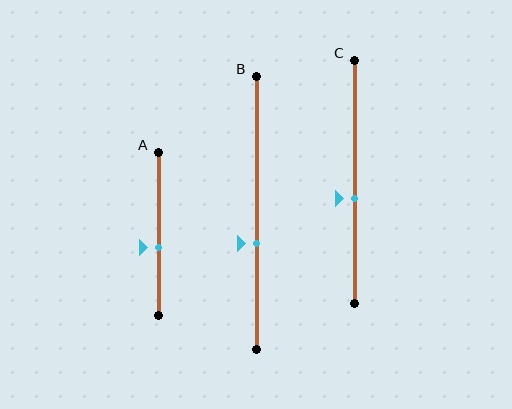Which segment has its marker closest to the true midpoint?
Segment C has its marker closest to the true midpoint.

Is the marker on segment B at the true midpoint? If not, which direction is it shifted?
No, the marker on segment B is shifted downward by about 11% of the segment length.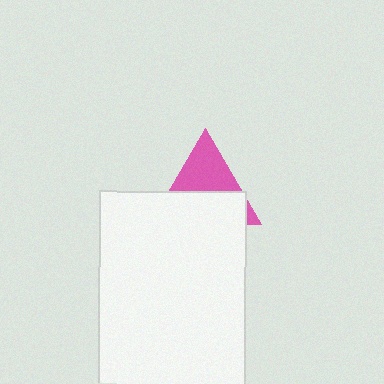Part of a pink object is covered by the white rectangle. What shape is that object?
It is a triangle.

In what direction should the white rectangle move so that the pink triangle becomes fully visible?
The white rectangle should move down. That is the shortest direction to clear the overlap and leave the pink triangle fully visible.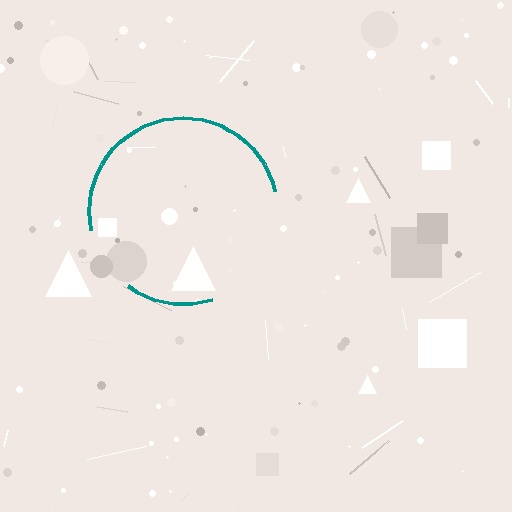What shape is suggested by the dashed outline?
The dashed outline suggests a circle.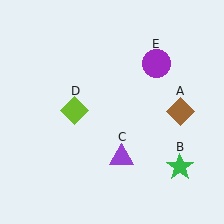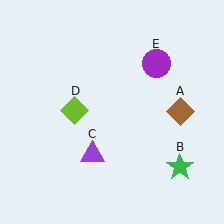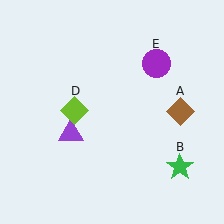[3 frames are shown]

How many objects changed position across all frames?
1 object changed position: purple triangle (object C).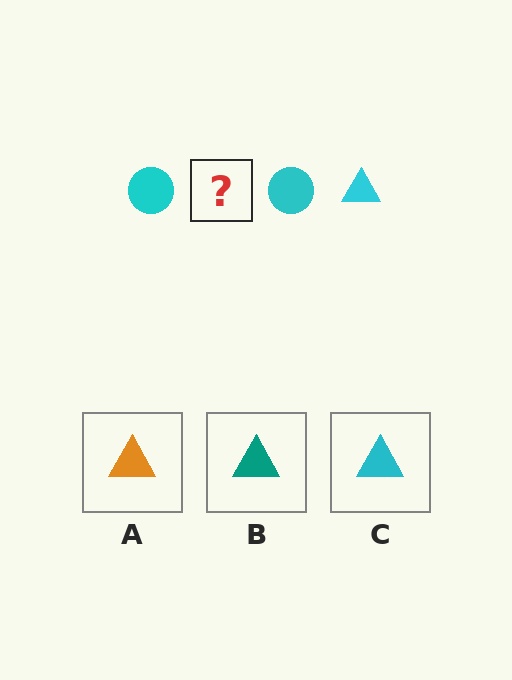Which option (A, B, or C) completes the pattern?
C.